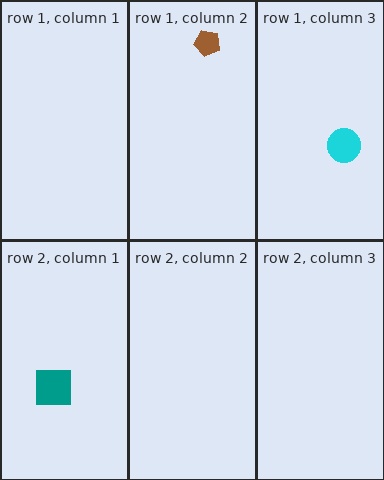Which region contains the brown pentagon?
The row 1, column 2 region.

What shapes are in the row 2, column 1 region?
The teal square.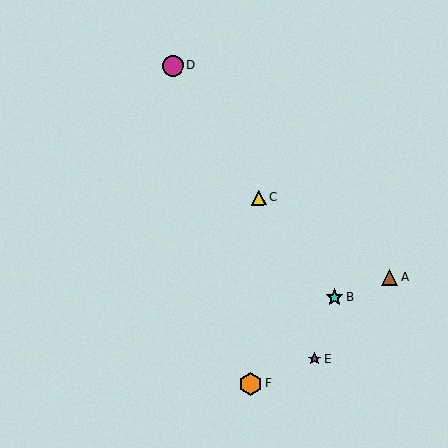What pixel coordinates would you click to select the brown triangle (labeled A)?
Click at (390, 277) to select the brown triangle A.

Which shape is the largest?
The orange hexagon (labeled F) is the largest.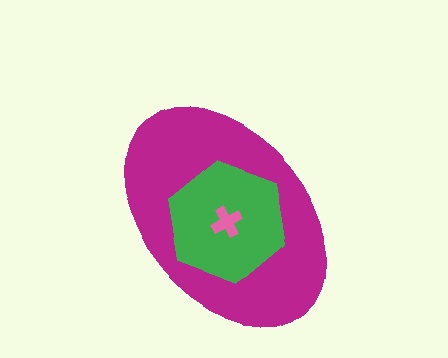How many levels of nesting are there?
3.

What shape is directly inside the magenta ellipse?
The green hexagon.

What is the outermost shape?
The magenta ellipse.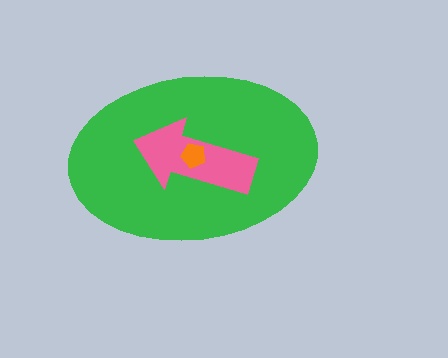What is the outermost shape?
The green ellipse.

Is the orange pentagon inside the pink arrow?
Yes.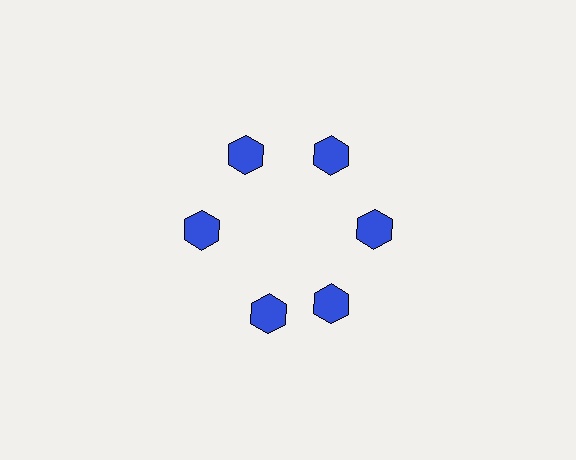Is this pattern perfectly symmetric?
No. The 6 blue hexagons are arranged in a ring, but one element near the 7 o'clock position is rotated out of alignment along the ring, breaking the 6-fold rotational symmetry.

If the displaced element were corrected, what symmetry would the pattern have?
It would have 6-fold rotational symmetry — the pattern would map onto itself every 60 degrees.